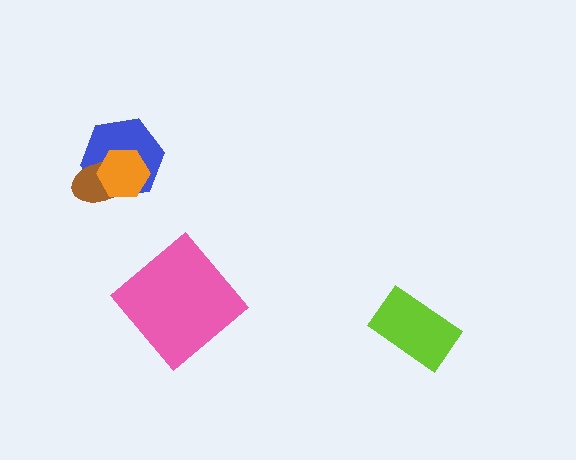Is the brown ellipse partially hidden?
Yes, it is partially covered by another shape.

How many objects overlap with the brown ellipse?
2 objects overlap with the brown ellipse.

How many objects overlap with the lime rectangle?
0 objects overlap with the lime rectangle.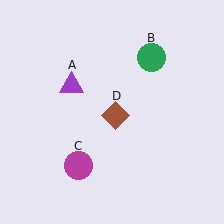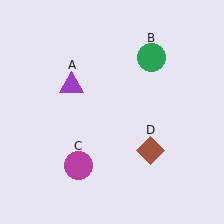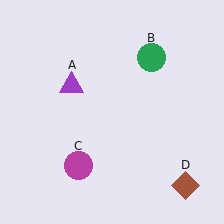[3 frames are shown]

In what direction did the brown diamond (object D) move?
The brown diamond (object D) moved down and to the right.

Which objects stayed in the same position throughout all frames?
Purple triangle (object A) and green circle (object B) and magenta circle (object C) remained stationary.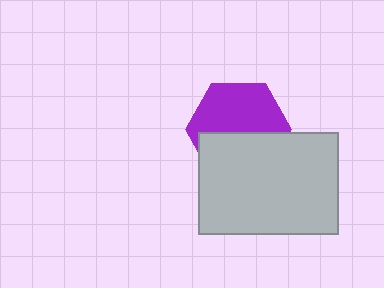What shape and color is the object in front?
The object in front is a light gray rectangle.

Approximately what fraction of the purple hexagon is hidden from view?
Roughly 46% of the purple hexagon is hidden behind the light gray rectangle.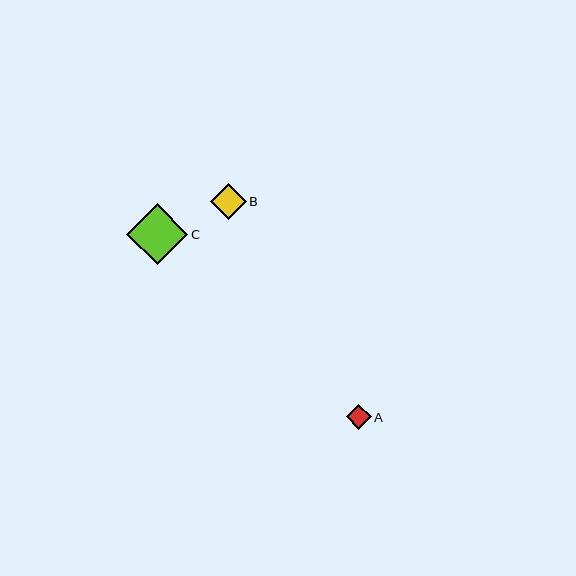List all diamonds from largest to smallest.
From largest to smallest: C, B, A.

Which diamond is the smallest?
Diamond A is the smallest with a size of approximately 25 pixels.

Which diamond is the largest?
Diamond C is the largest with a size of approximately 62 pixels.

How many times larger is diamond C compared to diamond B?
Diamond C is approximately 1.7 times the size of diamond B.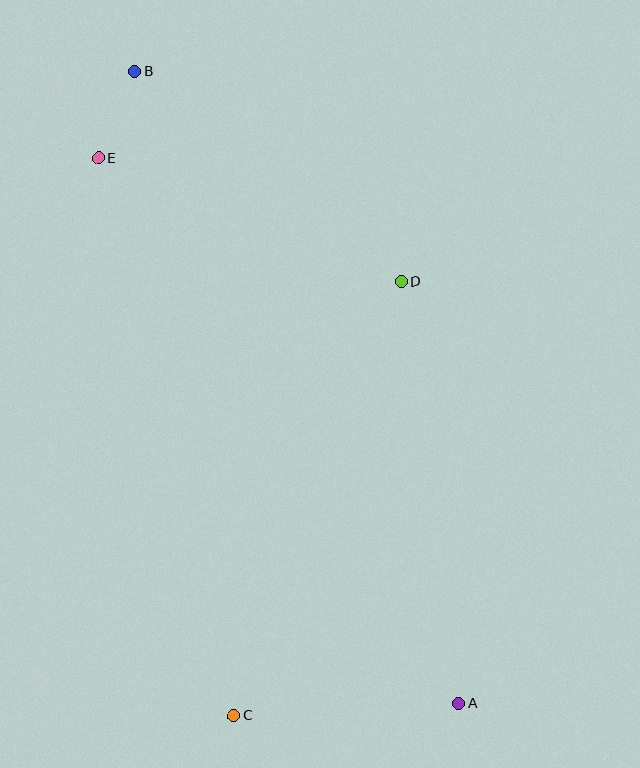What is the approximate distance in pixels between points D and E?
The distance between D and E is approximately 327 pixels.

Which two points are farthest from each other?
Points A and B are farthest from each other.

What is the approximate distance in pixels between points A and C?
The distance between A and C is approximately 225 pixels.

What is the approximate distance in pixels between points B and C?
The distance between B and C is approximately 652 pixels.